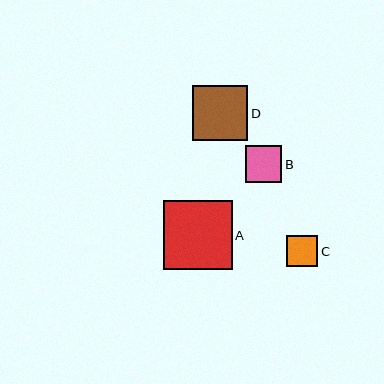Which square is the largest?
Square A is the largest with a size of approximately 69 pixels.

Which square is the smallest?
Square C is the smallest with a size of approximately 31 pixels.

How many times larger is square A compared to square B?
Square A is approximately 1.9 times the size of square B.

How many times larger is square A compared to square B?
Square A is approximately 1.9 times the size of square B.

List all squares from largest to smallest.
From largest to smallest: A, D, B, C.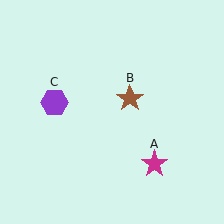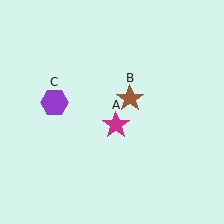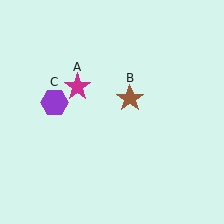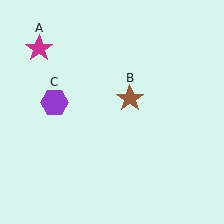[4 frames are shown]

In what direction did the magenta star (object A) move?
The magenta star (object A) moved up and to the left.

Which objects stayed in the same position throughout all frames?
Brown star (object B) and purple hexagon (object C) remained stationary.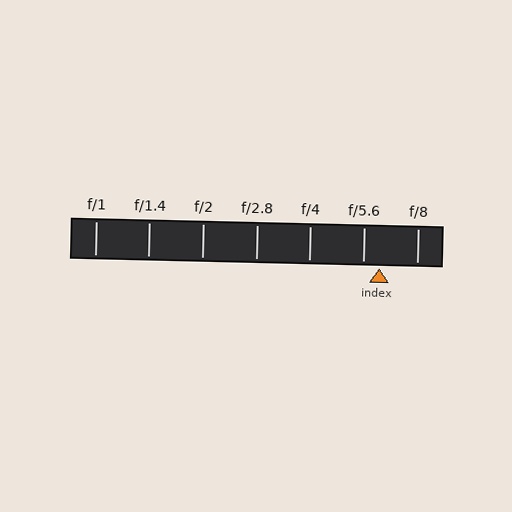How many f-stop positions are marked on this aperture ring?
There are 7 f-stop positions marked.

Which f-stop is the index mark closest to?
The index mark is closest to f/5.6.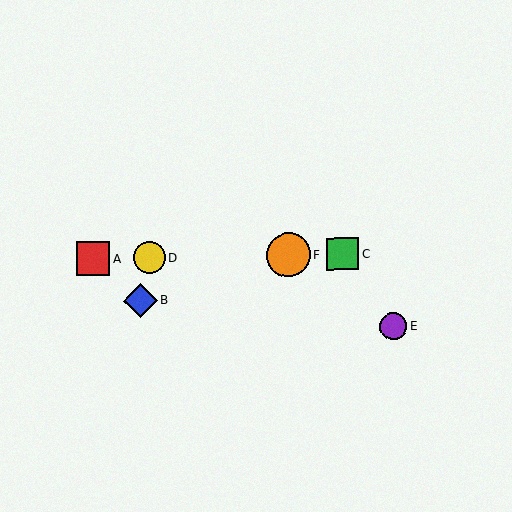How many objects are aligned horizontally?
4 objects (A, C, D, F) are aligned horizontally.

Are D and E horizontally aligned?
No, D is at y≈258 and E is at y≈327.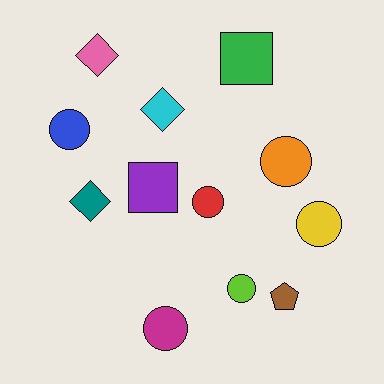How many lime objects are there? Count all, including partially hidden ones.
There is 1 lime object.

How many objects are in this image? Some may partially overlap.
There are 12 objects.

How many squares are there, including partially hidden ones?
There are 2 squares.